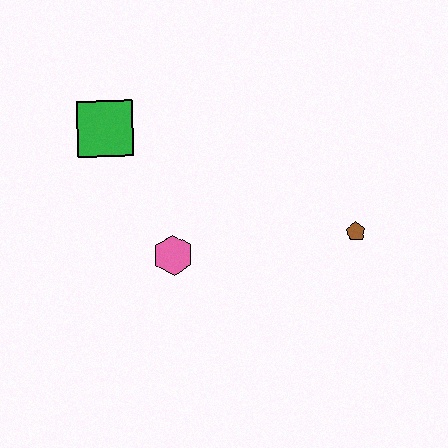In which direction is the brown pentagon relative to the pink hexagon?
The brown pentagon is to the right of the pink hexagon.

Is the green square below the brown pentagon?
No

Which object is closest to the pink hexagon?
The green square is closest to the pink hexagon.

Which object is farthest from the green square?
The brown pentagon is farthest from the green square.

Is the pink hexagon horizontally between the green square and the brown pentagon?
Yes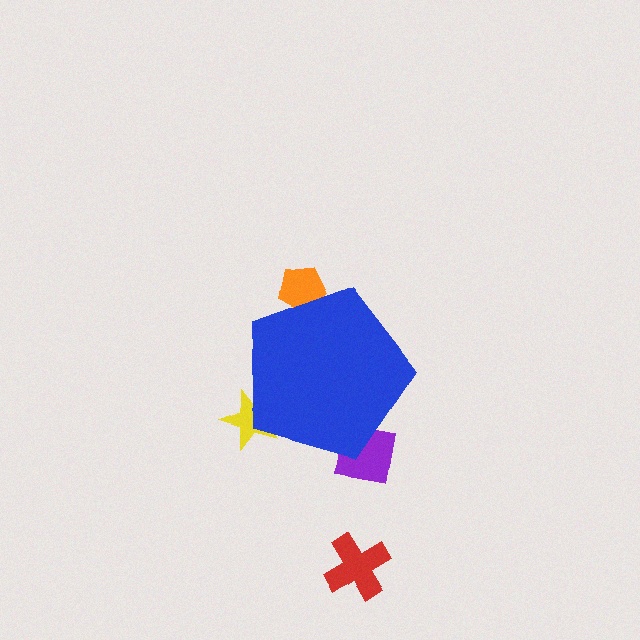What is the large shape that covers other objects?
A blue pentagon.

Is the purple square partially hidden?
Yes, the purple square is partially hidden behind the blue pentagon.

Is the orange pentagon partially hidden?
Yes, the orange pentagon is partially hidden behind the blue pentagon.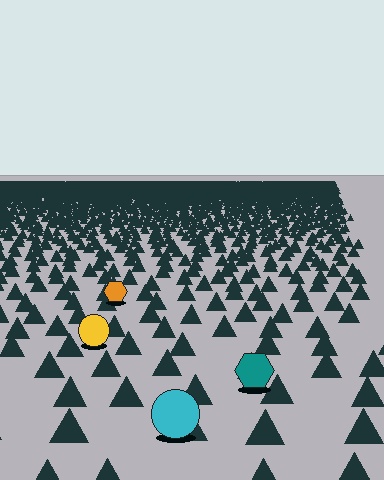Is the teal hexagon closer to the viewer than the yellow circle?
Yes. The teal hexagon is closer — you can tell from the texture gradient: the ground texture is coarser near it.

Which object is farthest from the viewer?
The orange hexagon is farthest from the viewer. It appears smaller and the ground texture around it is denser.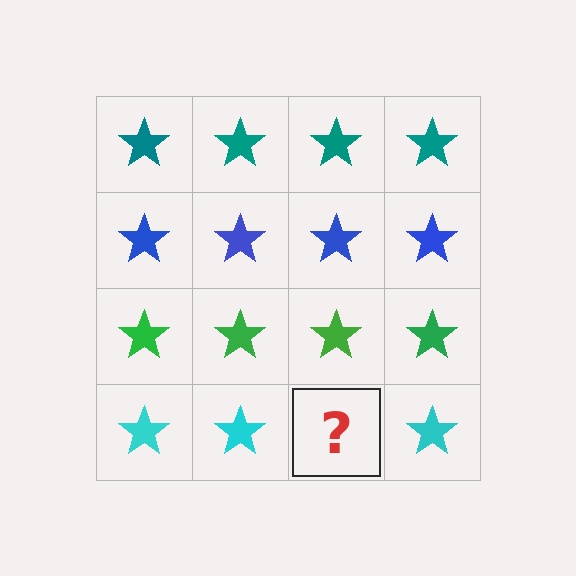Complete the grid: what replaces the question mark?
The question mark should be replaced with a cyan star.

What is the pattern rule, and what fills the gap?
The rule is that each row has a consistent color. The gap should be filled with a cyan star.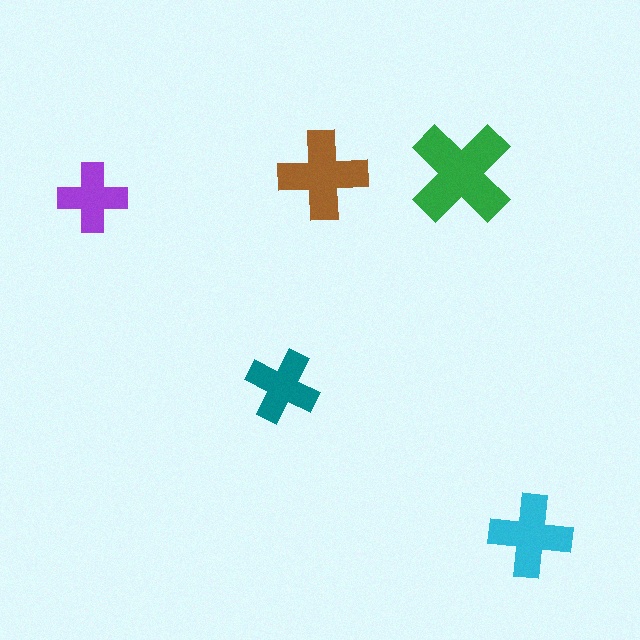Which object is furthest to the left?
The purple cross is leftmost.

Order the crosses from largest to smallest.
the green one, the brown one, the cyan one, the teal one, the purple one.